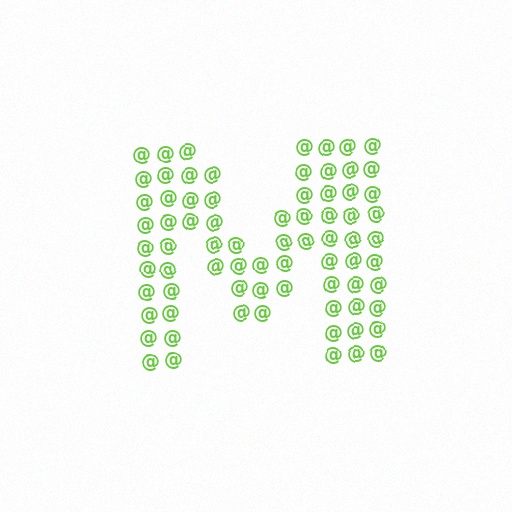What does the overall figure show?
The overall figure shows the letter M.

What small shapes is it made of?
It is made of small at signs.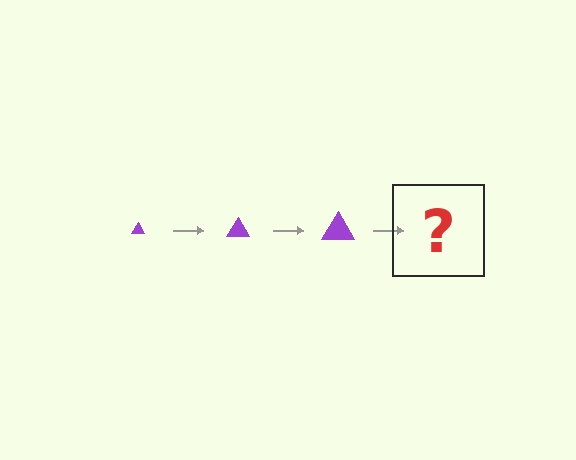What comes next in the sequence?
The next element should be a purple triangle, larger than the previous one.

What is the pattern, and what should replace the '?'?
The pattern is that the triangle gets progressively larger each step. The '?' should be a purple triangle, larger than the previous one.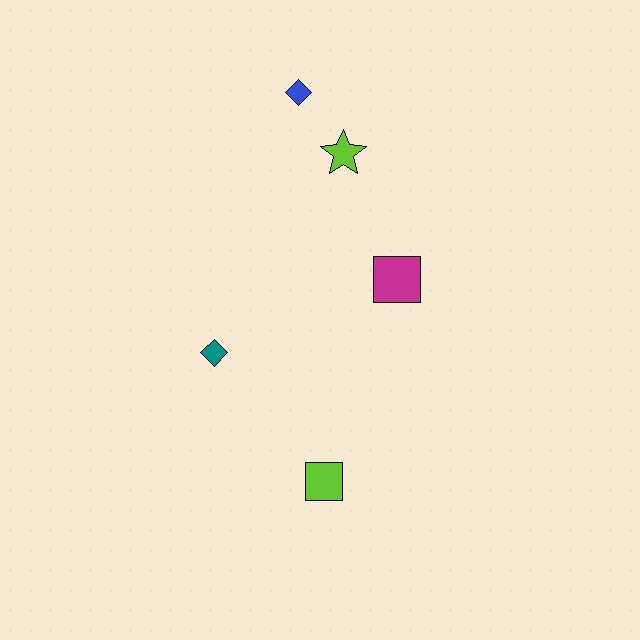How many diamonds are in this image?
There are 2 diamonds.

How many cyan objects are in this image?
There are no cyan objects.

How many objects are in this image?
There are 5 objects.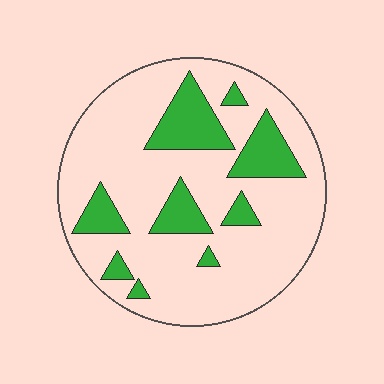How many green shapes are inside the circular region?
9.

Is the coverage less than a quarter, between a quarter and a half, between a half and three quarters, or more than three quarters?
Less than a quarter.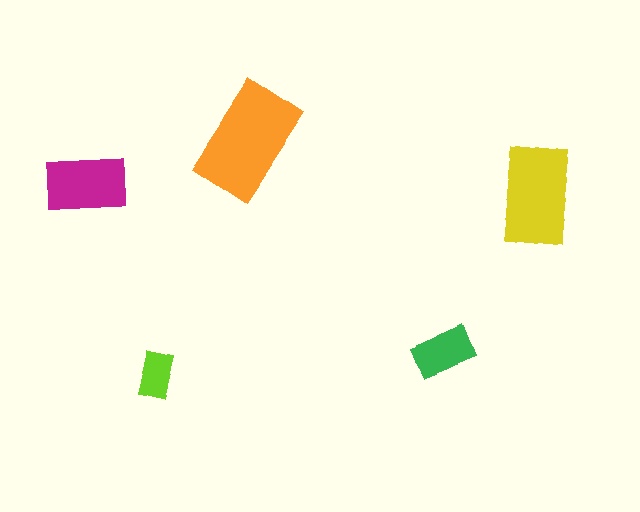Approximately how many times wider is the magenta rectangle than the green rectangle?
About 1.5 times wider.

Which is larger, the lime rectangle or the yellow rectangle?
The yellow one.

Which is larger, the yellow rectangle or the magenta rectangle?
The yellow one.